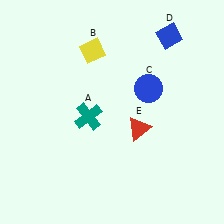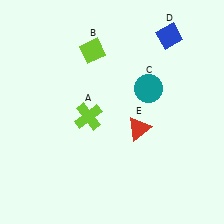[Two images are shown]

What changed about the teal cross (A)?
In Image 1, A is teal. In Image 2, it changed to lime.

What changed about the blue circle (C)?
In Image 1, C is blue. In Image 2, it changed to teal.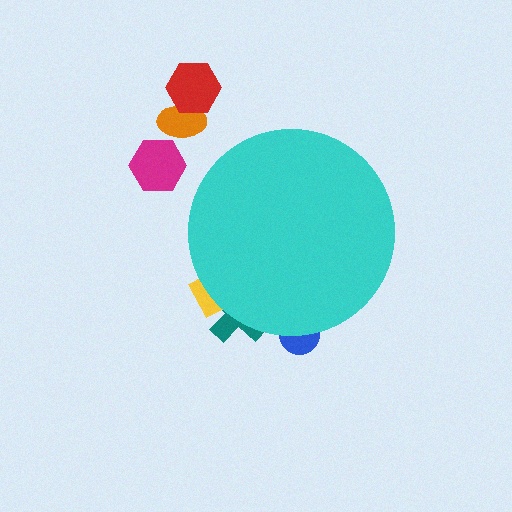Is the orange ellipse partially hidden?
No, the orange ellipse is fully visible.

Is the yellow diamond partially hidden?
Yes, the yellow diamond is partially hidden behind the cyan circle.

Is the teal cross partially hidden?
Yes, the teal cross is partially hidden behind the cyan circle.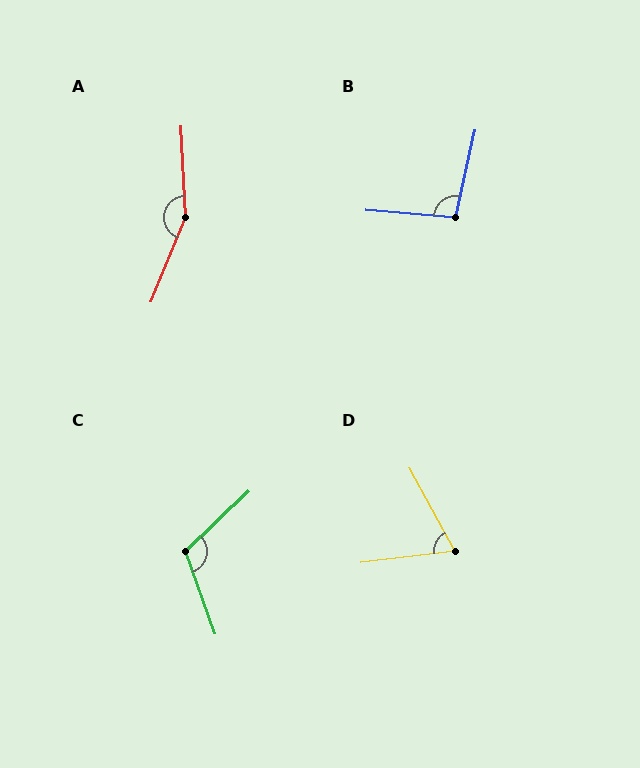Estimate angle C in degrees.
Approximately 114 degrees.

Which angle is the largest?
A, at approximately 155 degrees.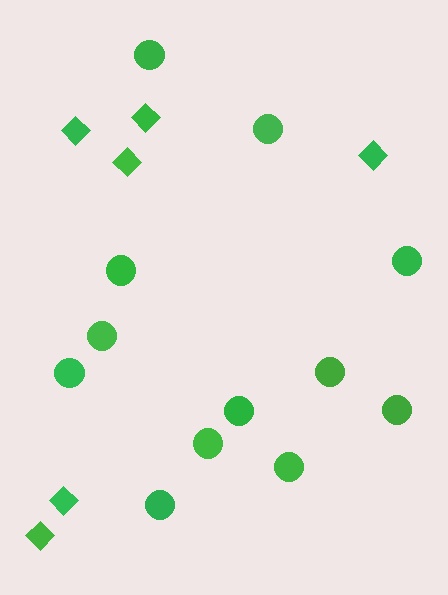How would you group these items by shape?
There are 2 groups: one group of circles (12) and one group of diamonds (6).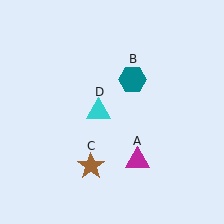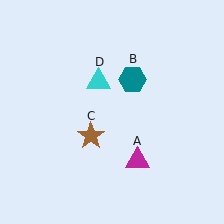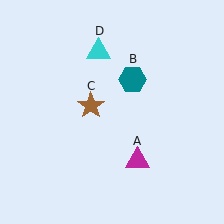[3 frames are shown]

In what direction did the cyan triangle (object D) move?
The cyan triangle (object D) moved up.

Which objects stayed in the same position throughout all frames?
Magenta triangle (object A) and teal hexagon (object B) remained stationary.